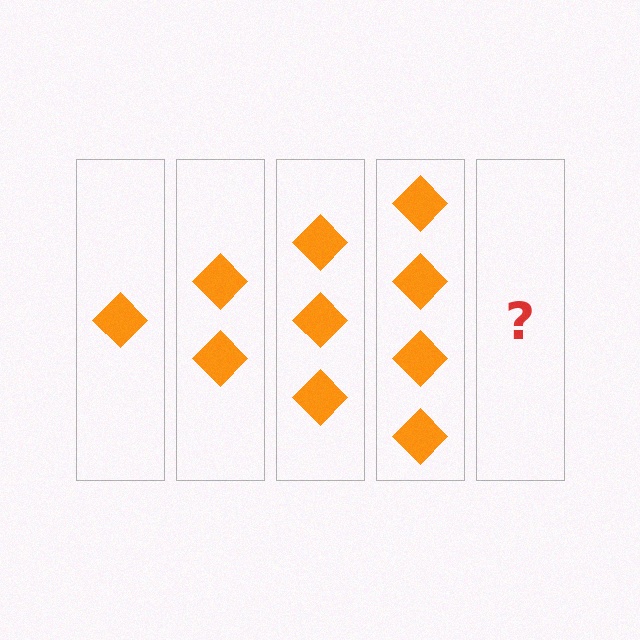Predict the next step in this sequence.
The next step is 5 diamonds.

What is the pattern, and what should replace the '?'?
The pattern is that each step adds one more diamond. The '?' should be 5 diamonds.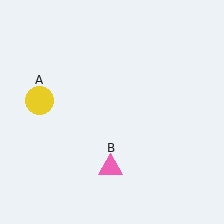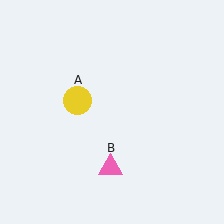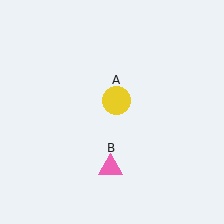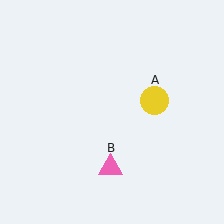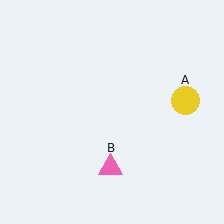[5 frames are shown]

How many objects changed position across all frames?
1 object changed position: yellow circle (object A).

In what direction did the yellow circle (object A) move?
The yellow circle (object A) moved right.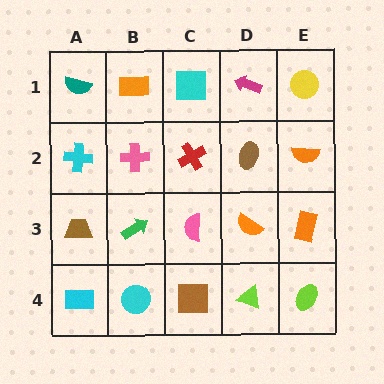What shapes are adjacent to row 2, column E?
A yellow circle (row 1, column E), an orange rectangle (row 3, column E), a brown ellipse (row 2, column D).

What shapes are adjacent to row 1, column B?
A pink cross (row 2, column B), a teal semicircle (row 1, column A), a cyan square (row 1, column C).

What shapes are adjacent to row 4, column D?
An orange semicircle (row 3, column D), a brown square (row 4, column C), a lime ellipse (row 4, column E).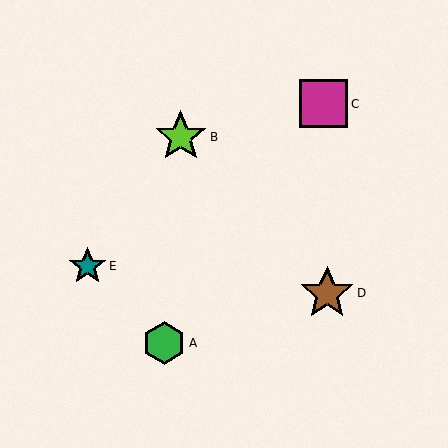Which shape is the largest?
The brown star (labeled D) is the largest.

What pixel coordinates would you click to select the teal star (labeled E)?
Click at (88, 266) to select the teal star E.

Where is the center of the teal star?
The center of the teal star is at (88, 266).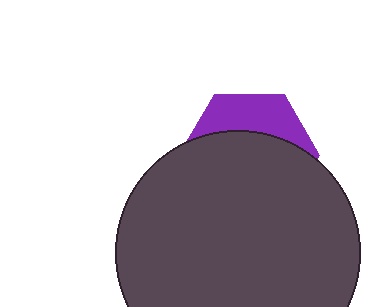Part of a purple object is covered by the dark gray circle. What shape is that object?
It is a hexagon.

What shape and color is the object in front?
The object in front is a dark gray circle.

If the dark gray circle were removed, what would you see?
You would see the complete purple hexagon.